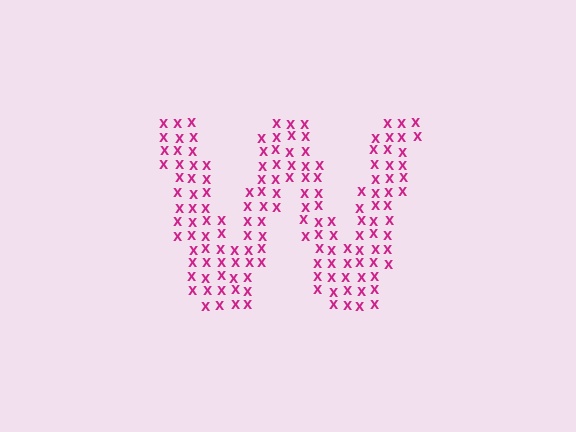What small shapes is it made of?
It is made of small letter X's.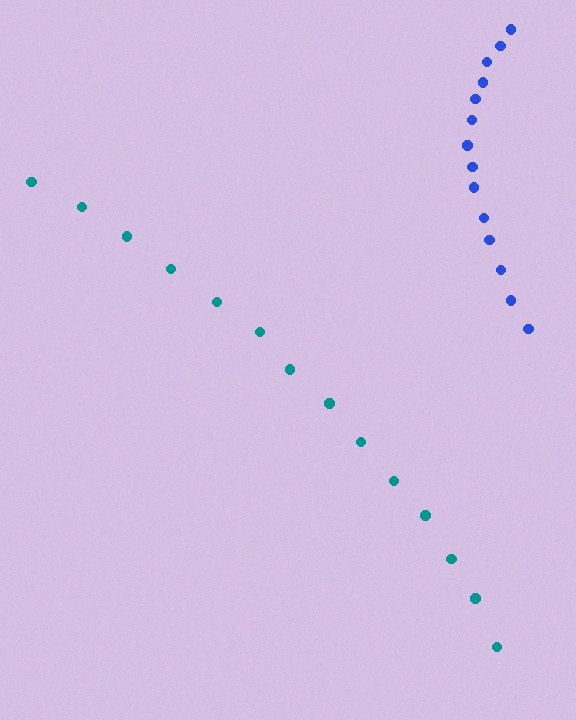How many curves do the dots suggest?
There are 2 distinct paths.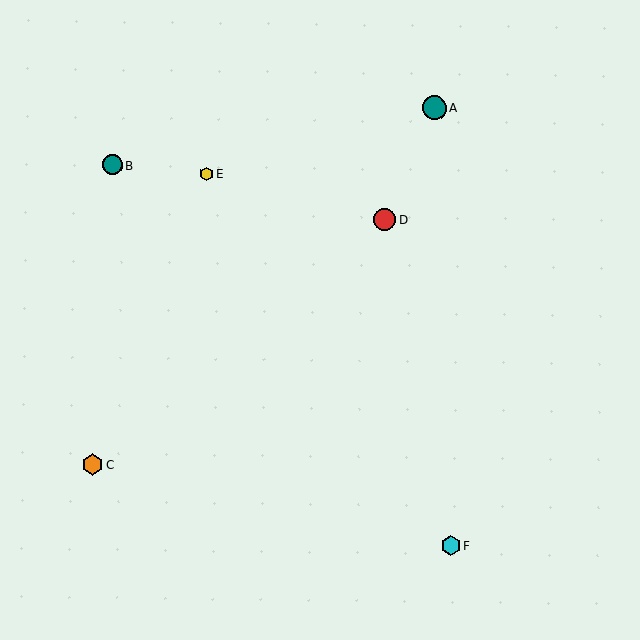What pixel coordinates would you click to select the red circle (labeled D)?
Click at (385, 220) to select the red circle D.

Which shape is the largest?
The teal circle (labeled A) is the largest.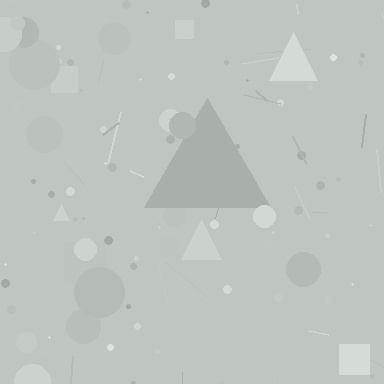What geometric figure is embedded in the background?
A triangle is embedded in the background.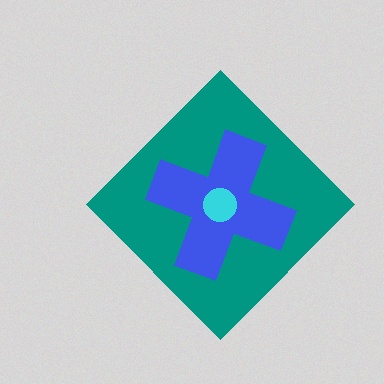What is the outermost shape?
The teal diamond.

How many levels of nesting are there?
3.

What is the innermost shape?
The cyan circle.